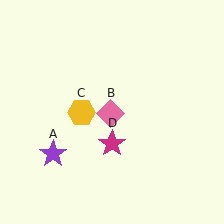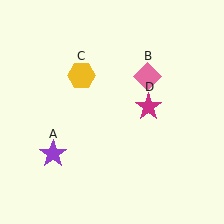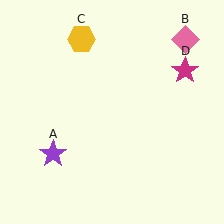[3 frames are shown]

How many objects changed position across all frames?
3 objects changed position: pink diamond (object B), yellow hexagon (object C), magenta star (object D).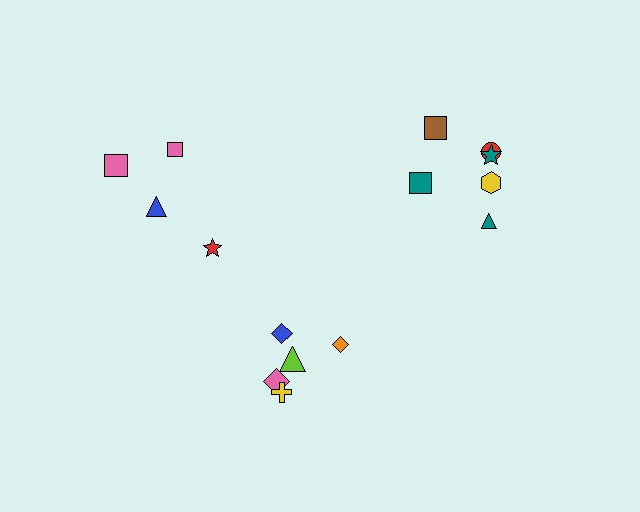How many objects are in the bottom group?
There are 5 objects.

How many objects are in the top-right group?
There are 6 objects.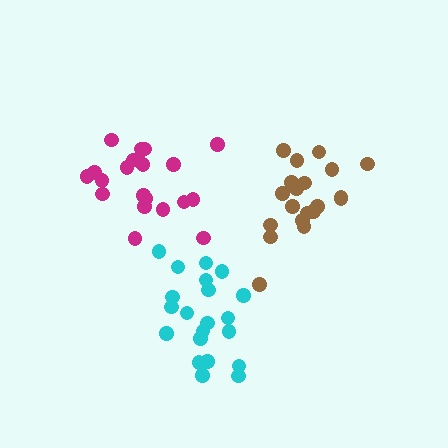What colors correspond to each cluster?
The clusters are colored: cyan, brown, magenta.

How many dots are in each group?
Group 1: 21 dots, Group 2: 20 dots, Group 3: 21 dots (62 total).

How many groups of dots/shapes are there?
There are 3 groups.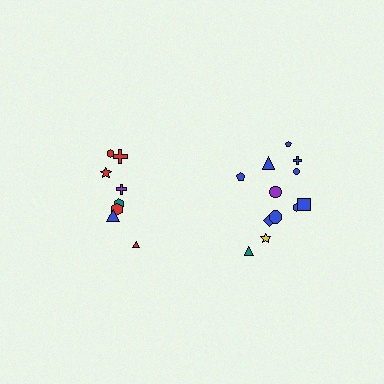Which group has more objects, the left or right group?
The right group.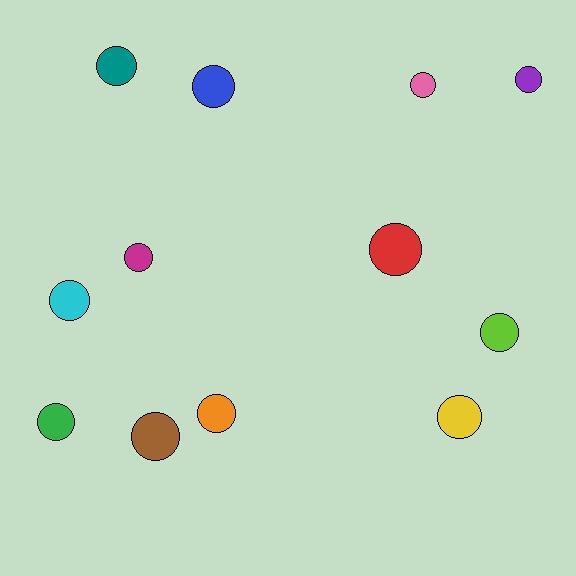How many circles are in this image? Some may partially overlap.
There are 12 circles.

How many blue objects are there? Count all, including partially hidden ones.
There is 1 blue object.